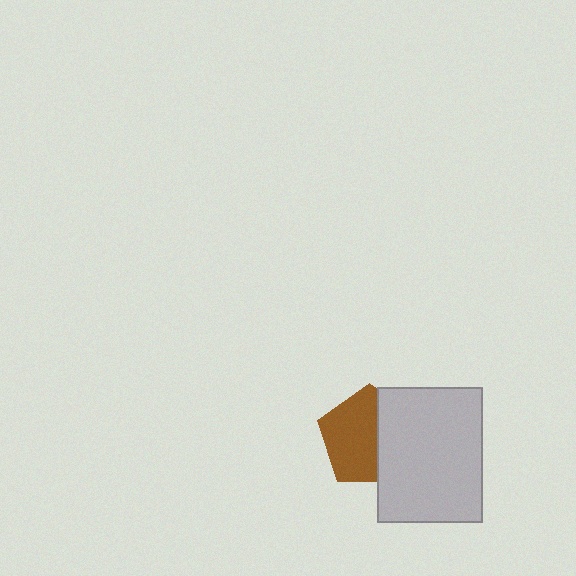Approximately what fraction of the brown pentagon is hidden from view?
Roughly 39% of the brown pentagon is hidden behind the light gray rectangle.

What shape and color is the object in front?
The object in front is a light gray rectangle.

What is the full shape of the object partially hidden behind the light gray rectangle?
The partially hidden object is a brown pentagon.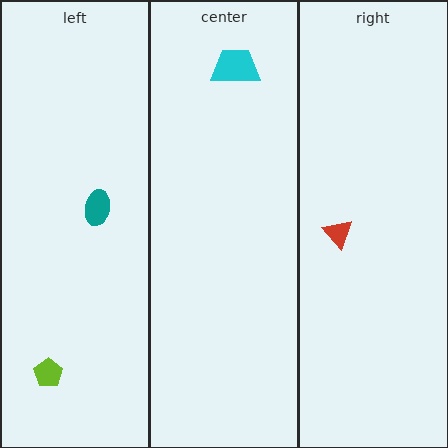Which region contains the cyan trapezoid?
The center region.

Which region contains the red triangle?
The right region.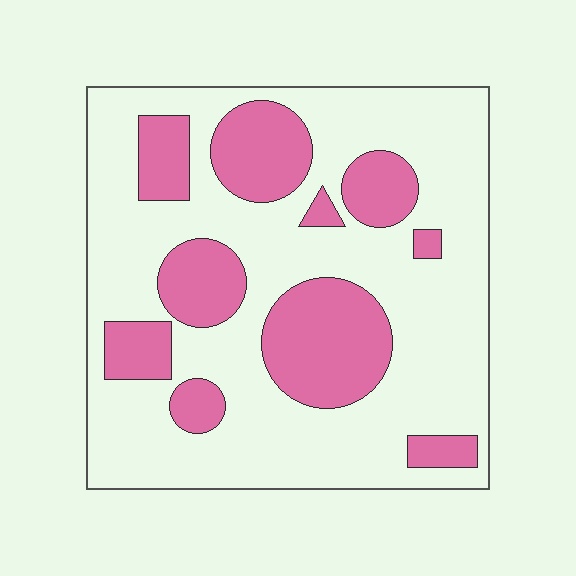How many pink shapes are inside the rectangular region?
10.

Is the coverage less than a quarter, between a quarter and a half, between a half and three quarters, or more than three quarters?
Between a quarter and a half.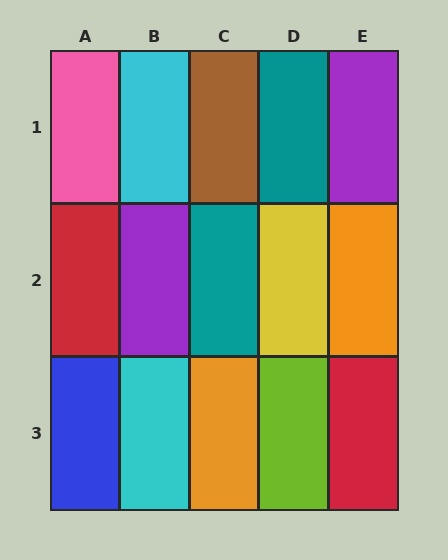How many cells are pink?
1 cell is pink.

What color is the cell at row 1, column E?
Purple.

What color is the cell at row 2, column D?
Yellow.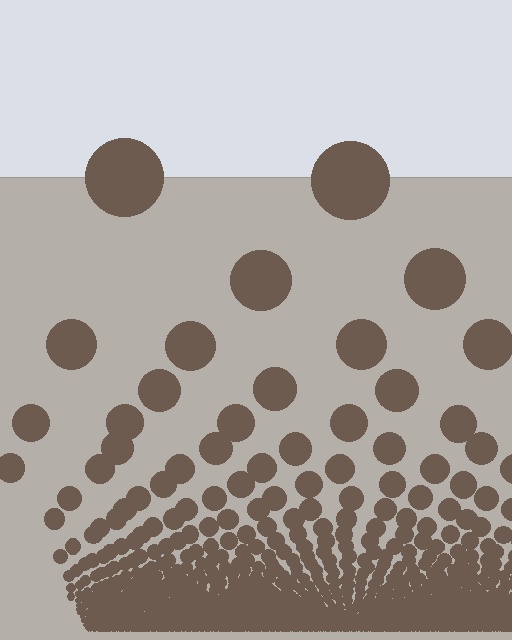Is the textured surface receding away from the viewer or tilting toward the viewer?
The surface appears to tilt toward the viewer. Texture elements get larger and sparser toward the top.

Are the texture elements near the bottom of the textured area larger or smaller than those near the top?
Smaller. The gradient is inverted — elements near the bottom are smaller and denser.